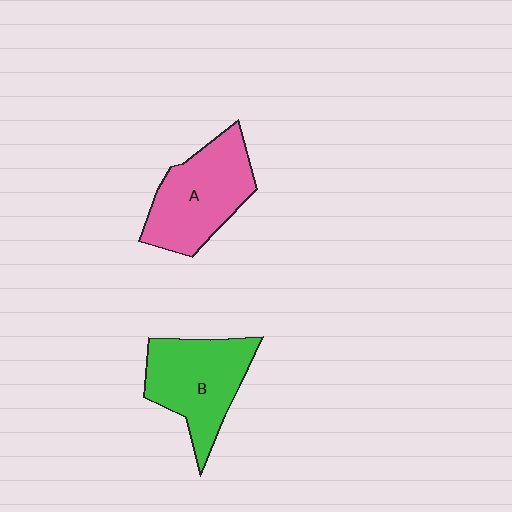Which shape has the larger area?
Shape A (pink).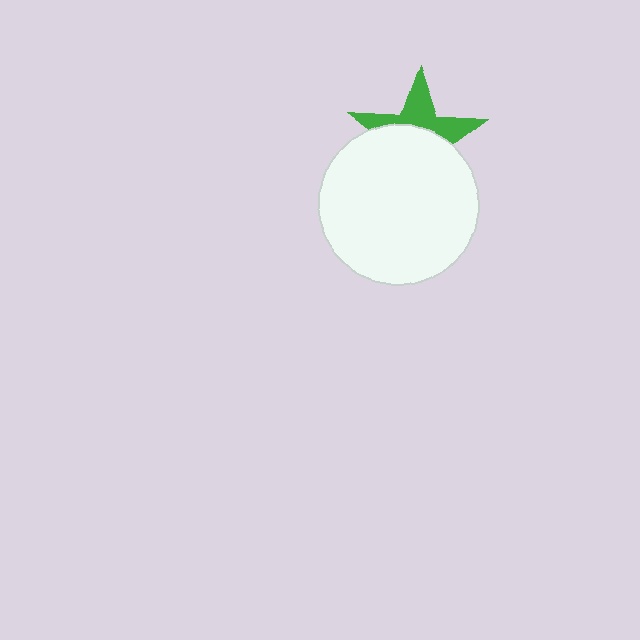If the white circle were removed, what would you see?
You would see the complete green star.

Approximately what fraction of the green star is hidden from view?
Roughly 59% of the green star is hidden behind the white circle.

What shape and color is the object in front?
The object in front is a white circle.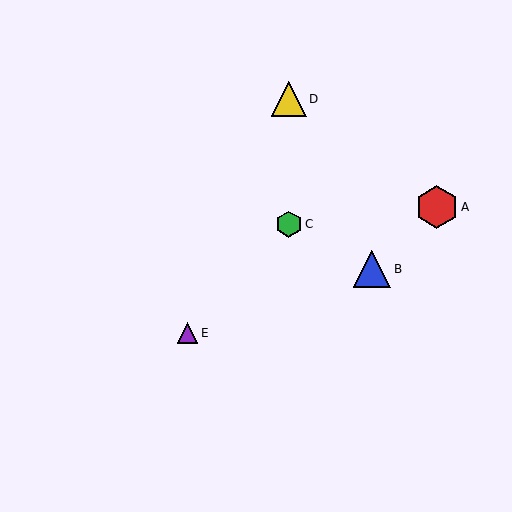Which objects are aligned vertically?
Objects C, D are aligned vertically.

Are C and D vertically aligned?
Yes, both are at x≈289.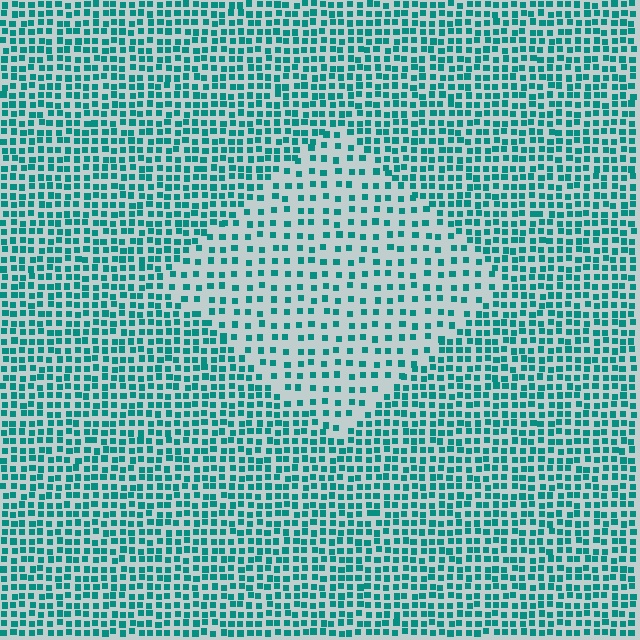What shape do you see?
I see a diamond.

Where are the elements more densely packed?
The elements are more densely packed outside the diamond boundary.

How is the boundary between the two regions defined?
The boundary is defined by a change in element density (approximately 2.0x ratio). All elements are the same color, size, and shape.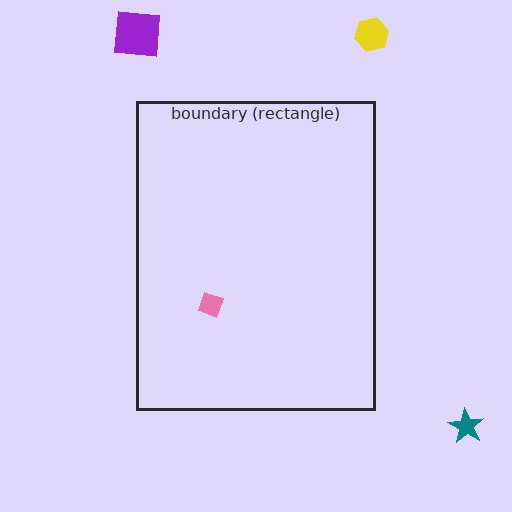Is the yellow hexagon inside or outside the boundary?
Outside.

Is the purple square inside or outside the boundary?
Outside.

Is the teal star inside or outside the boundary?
Outside.